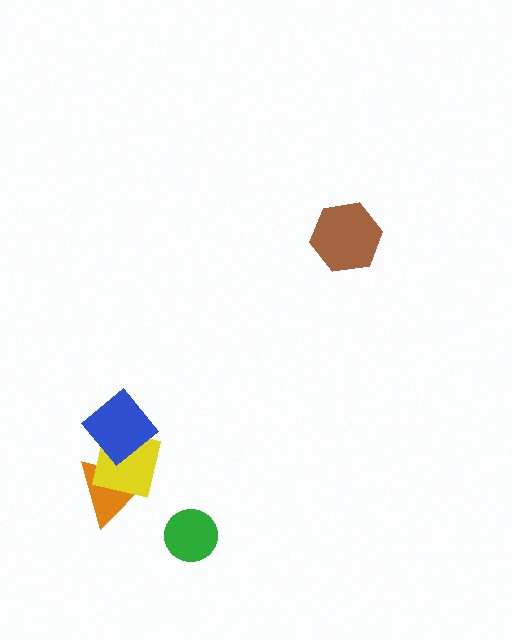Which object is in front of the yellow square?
The blue diamond is in front of the yellow square.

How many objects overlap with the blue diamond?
2 objects overlap with the blue diamond.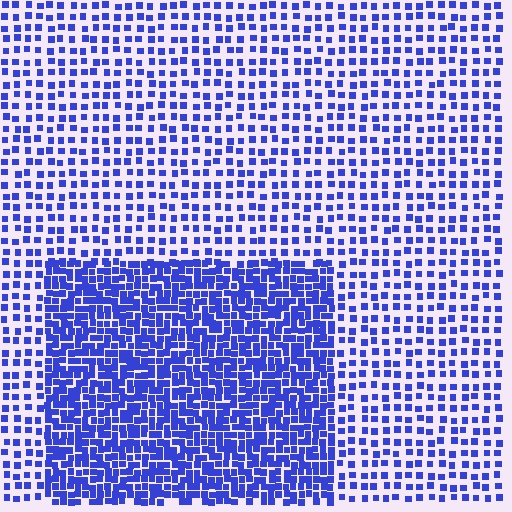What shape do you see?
I see a rectangle.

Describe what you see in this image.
The image contains small blue elements arranged at two different densities. A rectangle-shaped region is visible where the elements are more densely packed than the surrounding area.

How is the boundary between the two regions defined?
The boundary is defined by a change in element density (approximately 2.3x ratio). All elements are the same color, size, and shape.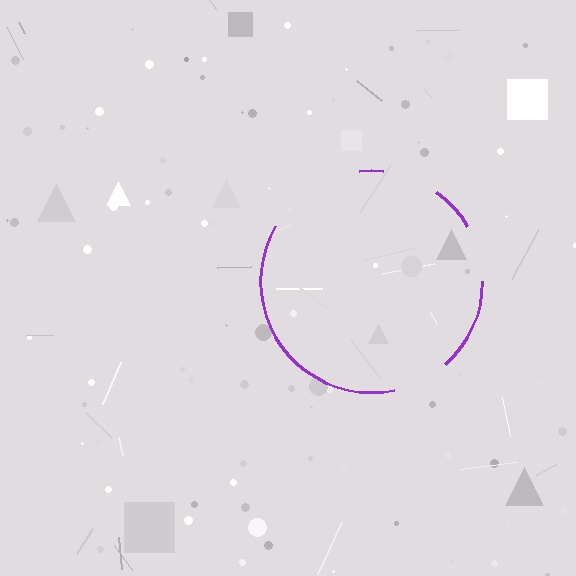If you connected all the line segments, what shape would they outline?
They would outline a circle.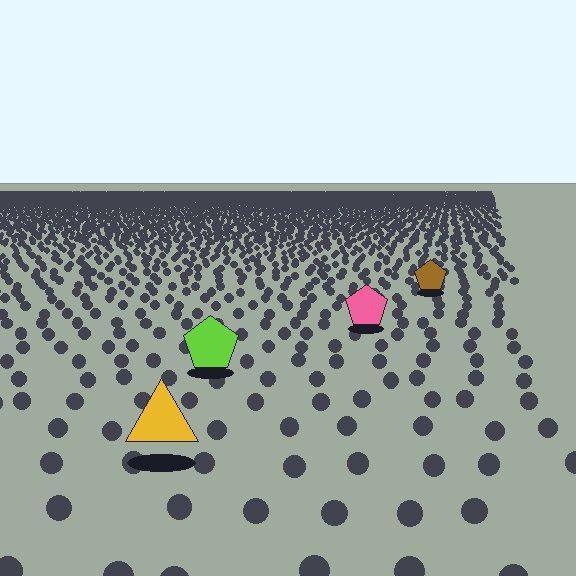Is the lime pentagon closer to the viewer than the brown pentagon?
Yes. The lime pentagon is closer — you can tell from the texture gradient: the ground texture is coarser near it.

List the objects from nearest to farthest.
From nearest to farthest: the yellow triangle, the lime pentagon, the pink pentagon, the brown pentagon.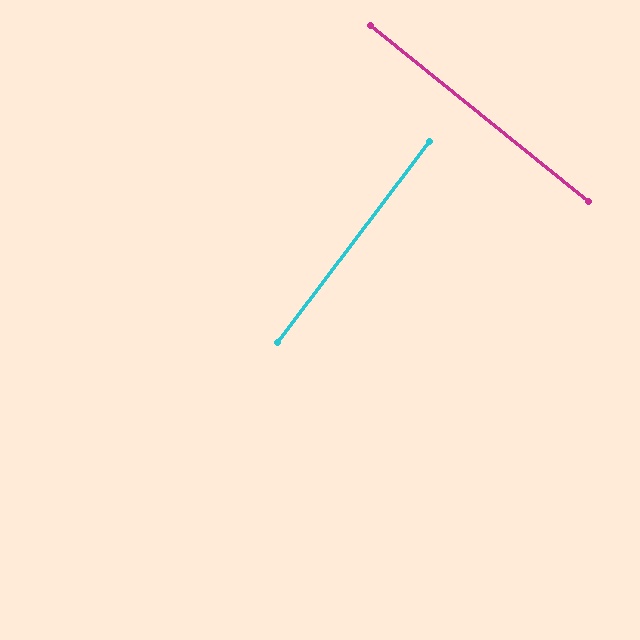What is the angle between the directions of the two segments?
Approximately 88 degrees.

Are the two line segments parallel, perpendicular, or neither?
Perpendicular — they meet at approximately 88°.